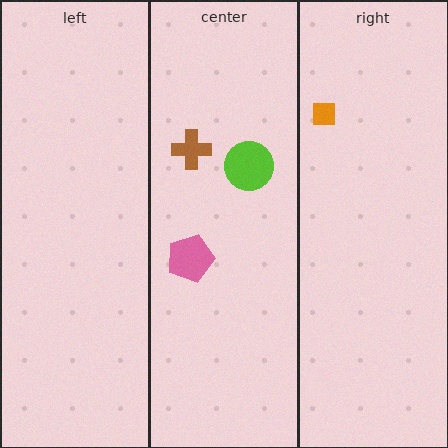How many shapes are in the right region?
1.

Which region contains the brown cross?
The center region.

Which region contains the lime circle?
The center region.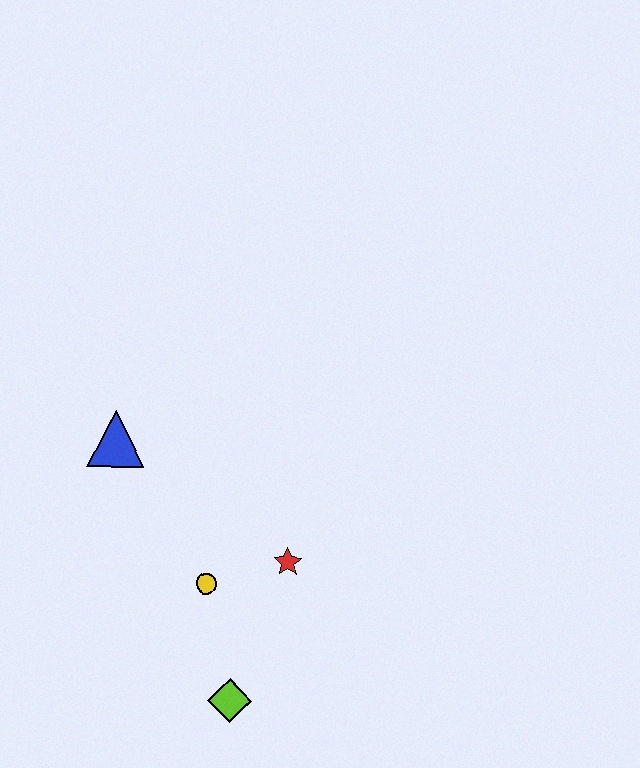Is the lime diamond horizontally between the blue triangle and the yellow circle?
No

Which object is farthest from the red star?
The blue triangle is farthest from the red star.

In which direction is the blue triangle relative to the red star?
The blue triangle is to the left of the red star.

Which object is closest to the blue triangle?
The yellow circle is closest to the blue triangle.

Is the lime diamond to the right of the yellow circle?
Yes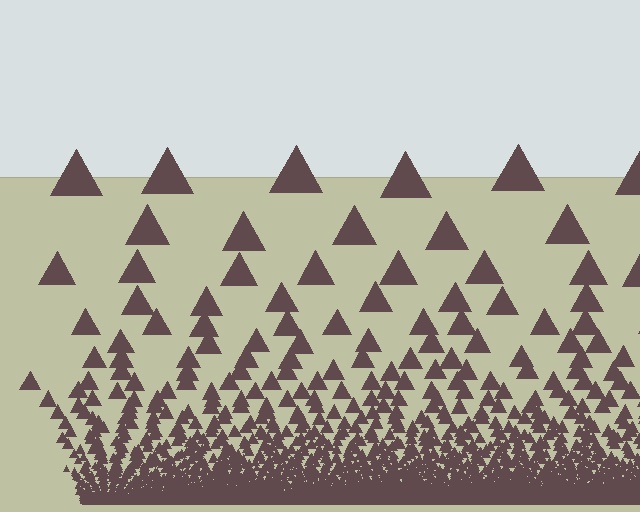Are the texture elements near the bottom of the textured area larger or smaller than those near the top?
Smaller. The gradient is inverted — elements near the bottom are smaller and denser.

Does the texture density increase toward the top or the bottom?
Density increases toward the bottom.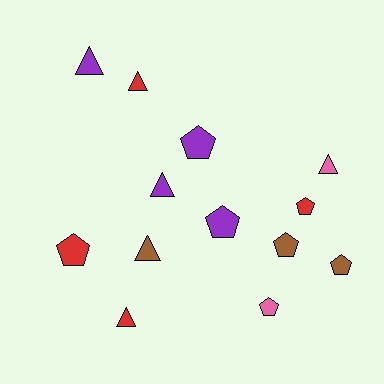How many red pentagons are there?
There are 2 red pentagons.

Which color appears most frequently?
Purple, with 4 objects.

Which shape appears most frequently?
Pentagon, with 7 objects.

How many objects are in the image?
There are 13 objects.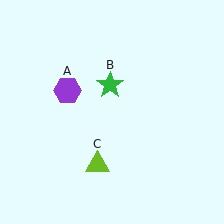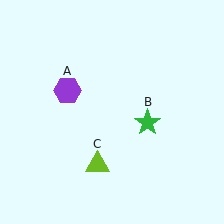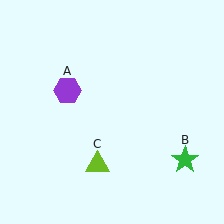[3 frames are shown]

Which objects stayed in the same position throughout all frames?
Purple hexagon (object A) and lime triangle (object C) remained stationary.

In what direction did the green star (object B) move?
The green star (object B) moved down and to the right.